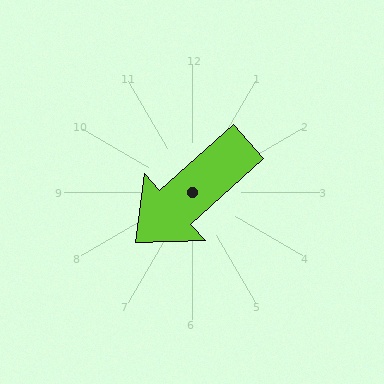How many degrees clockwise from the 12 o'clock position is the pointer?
Approximately 228 degrees.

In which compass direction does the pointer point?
Southwest.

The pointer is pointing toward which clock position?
Roughly 8 o'clock.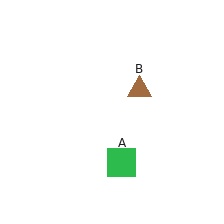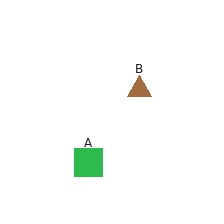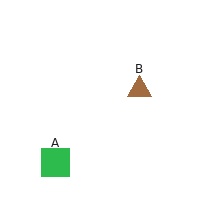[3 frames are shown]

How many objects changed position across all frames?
1 object changed position: green square (object A).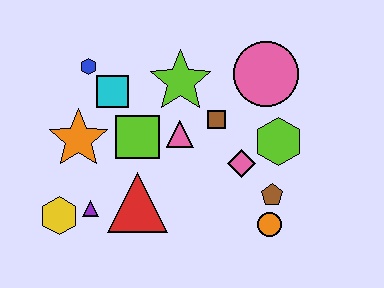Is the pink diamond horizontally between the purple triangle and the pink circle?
Yes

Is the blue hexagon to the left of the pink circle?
Yes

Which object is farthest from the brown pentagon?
The blue hexagon is farthest from the brown pentagon.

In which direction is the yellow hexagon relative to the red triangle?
The yellow hexagon is to the left of the red triangle.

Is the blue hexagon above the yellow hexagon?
Yes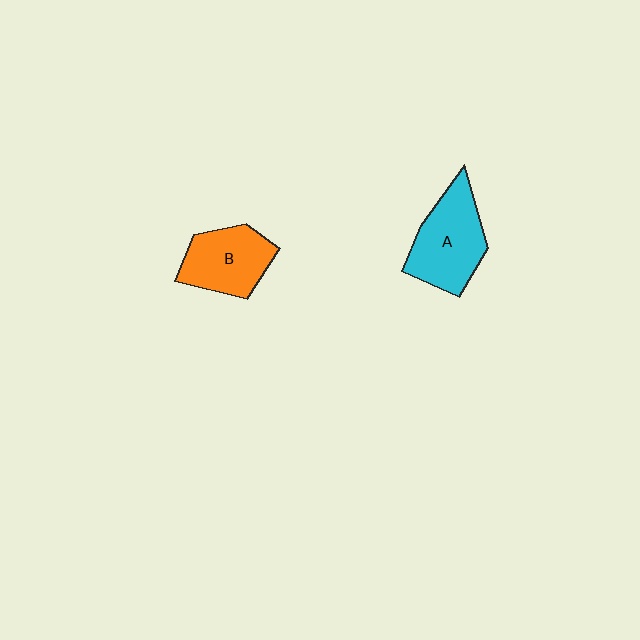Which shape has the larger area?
Shape A (cyan).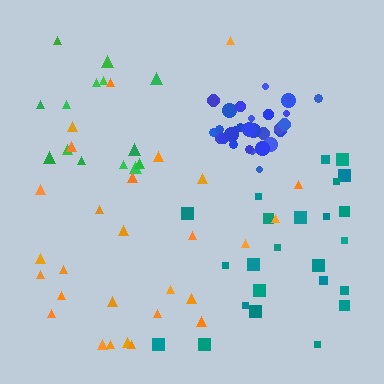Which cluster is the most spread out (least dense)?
Teal.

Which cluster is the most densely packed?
Blue.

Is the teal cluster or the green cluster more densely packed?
Green.